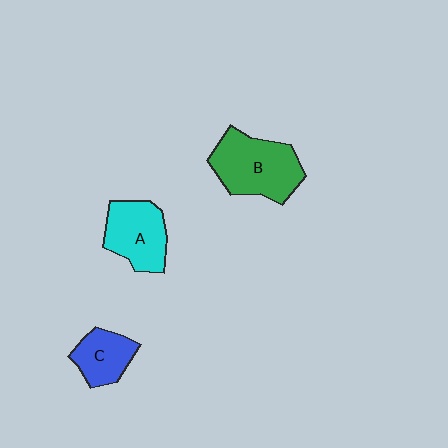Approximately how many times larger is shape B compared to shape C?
Approximately 1.8 times.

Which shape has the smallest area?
Shape C (blue).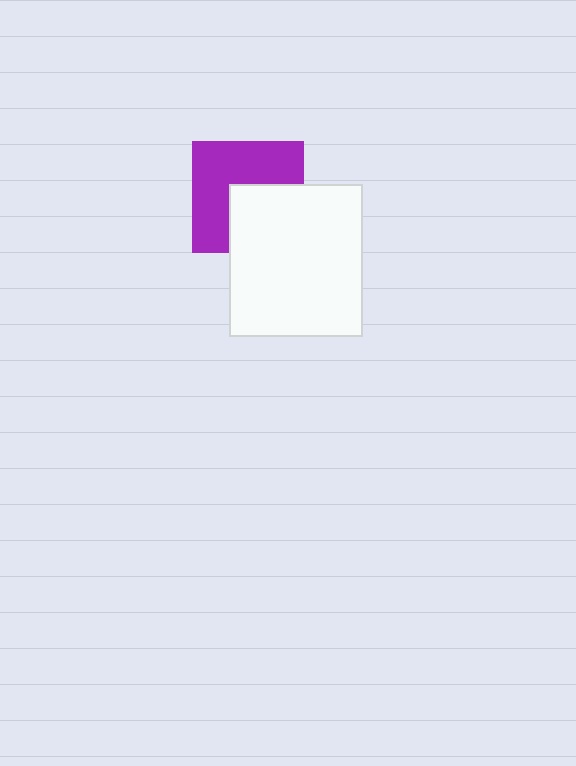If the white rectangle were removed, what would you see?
You would see the complete purple square.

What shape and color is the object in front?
The object in front is a white rectangle.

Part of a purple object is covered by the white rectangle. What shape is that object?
It is a square.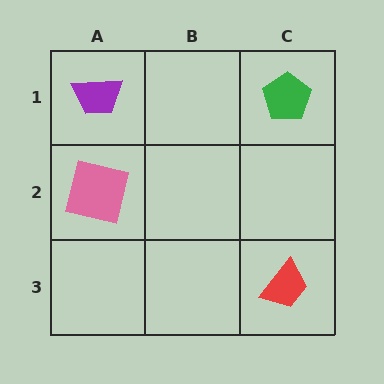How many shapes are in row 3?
1 shape.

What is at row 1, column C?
A green pentagon.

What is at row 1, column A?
A purple trapezoid.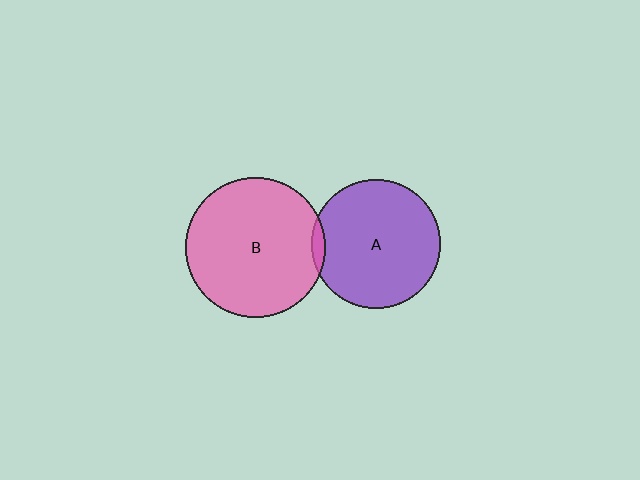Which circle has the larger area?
Circle B (pink).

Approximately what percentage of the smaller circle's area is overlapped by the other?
Approximately 5%.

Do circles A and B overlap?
Yes.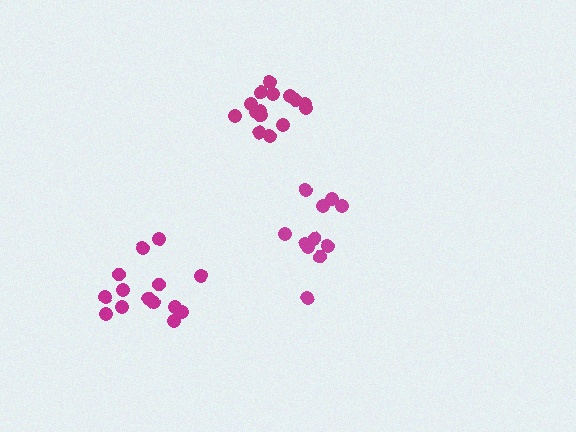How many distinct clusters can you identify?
There are 3 distinct clusters.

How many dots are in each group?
Group 1: 14 dots, Group 2: 11 dots, Group 3: 15 dots (40 total).